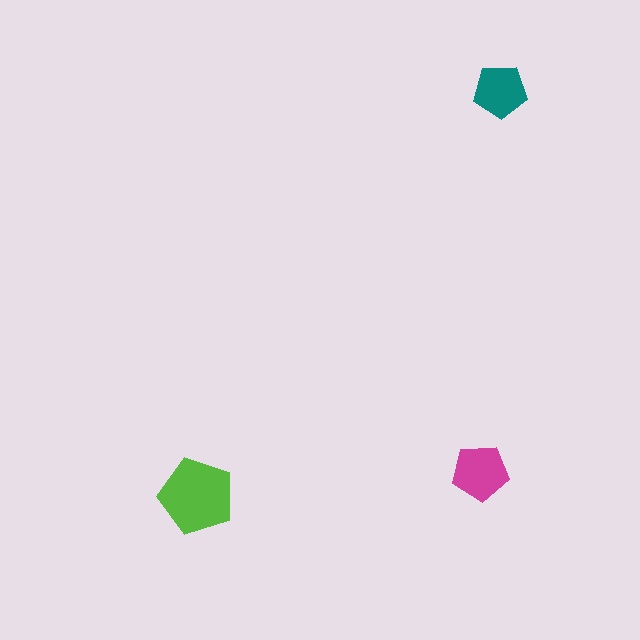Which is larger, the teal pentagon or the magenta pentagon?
The magenta one.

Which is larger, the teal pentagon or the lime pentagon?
The lime one.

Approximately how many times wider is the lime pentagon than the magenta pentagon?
About 1.5 times wider.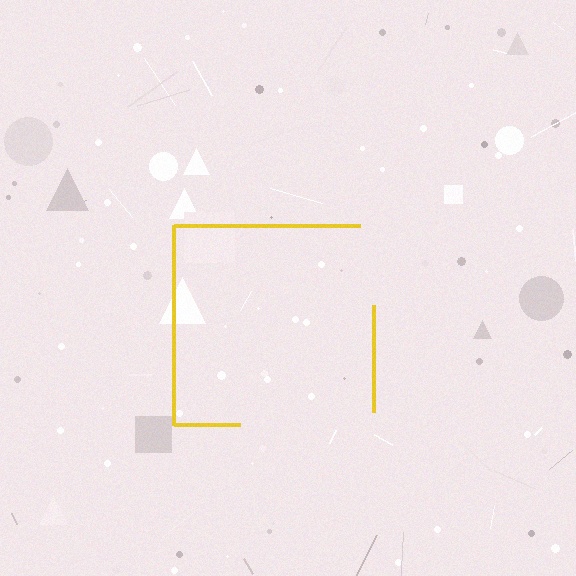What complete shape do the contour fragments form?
The contour fragments form a square.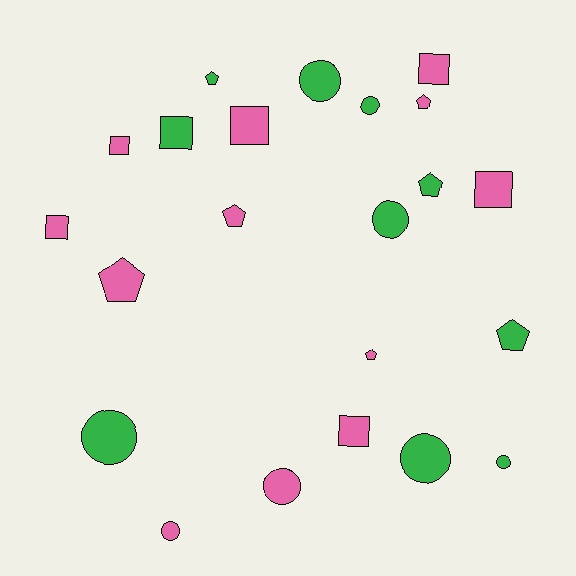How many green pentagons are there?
There are 3 green pentagons.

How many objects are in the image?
There are 22 objects.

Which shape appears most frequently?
Circle, with 8 objects.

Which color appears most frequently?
Pink, with 12 objects.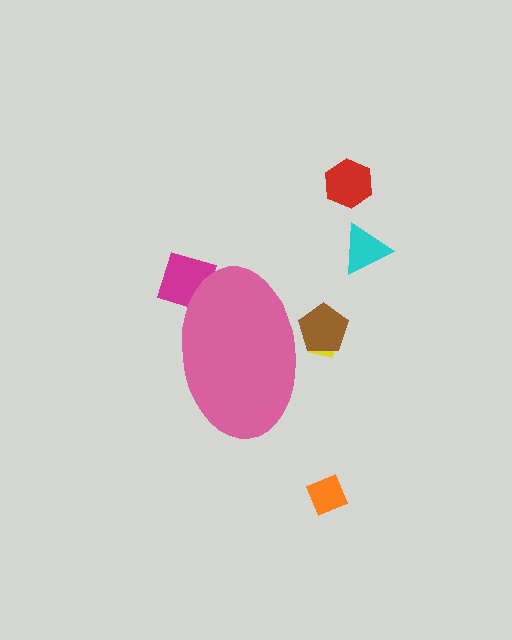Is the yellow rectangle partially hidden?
Yes, the yellow rectangle is partially hidden behind the pink ellipse.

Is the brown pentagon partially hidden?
Yes, the brown pentagon is partially hidden behind the pink ellipse.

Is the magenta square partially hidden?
Yes, the magenta square is partially hidden behind the pink ellipse.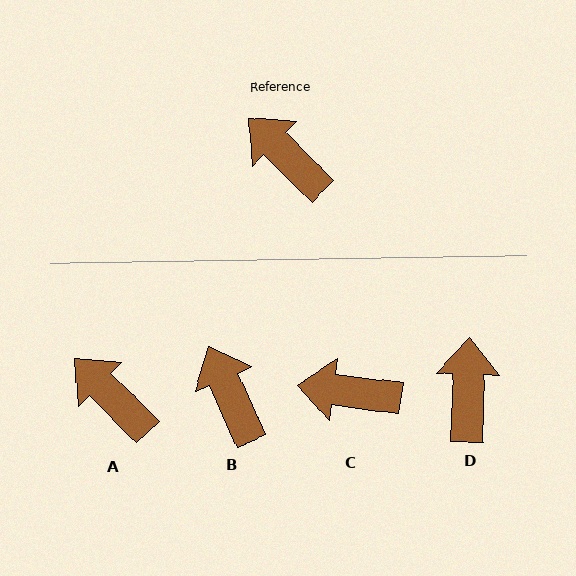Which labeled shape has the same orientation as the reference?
A.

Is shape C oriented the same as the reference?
No, it is off by about 38 degrees.